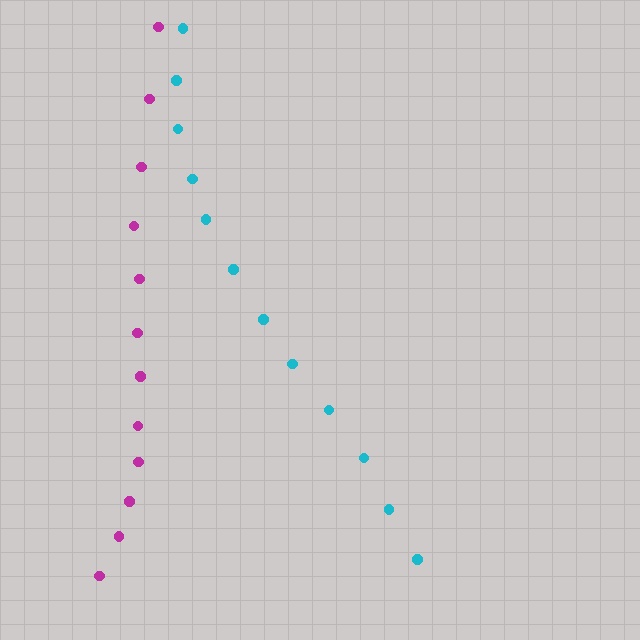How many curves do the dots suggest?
There are 2 distinct paths.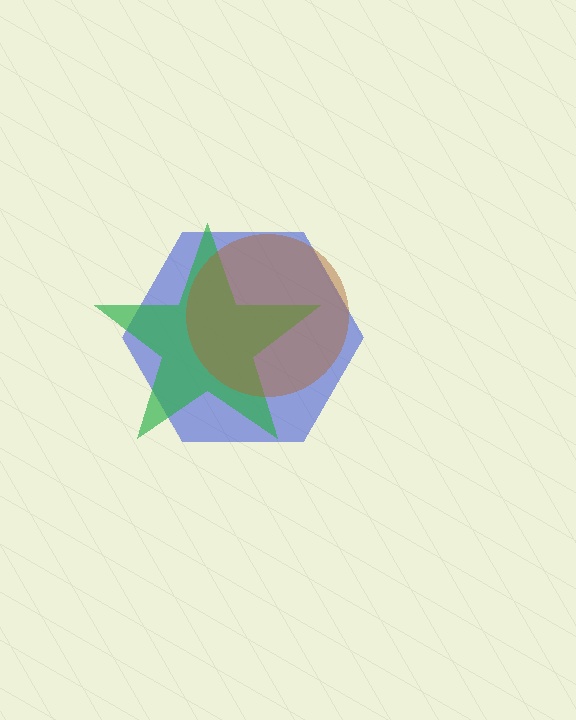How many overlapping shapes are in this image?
There are 3 overlapping shapes in the image.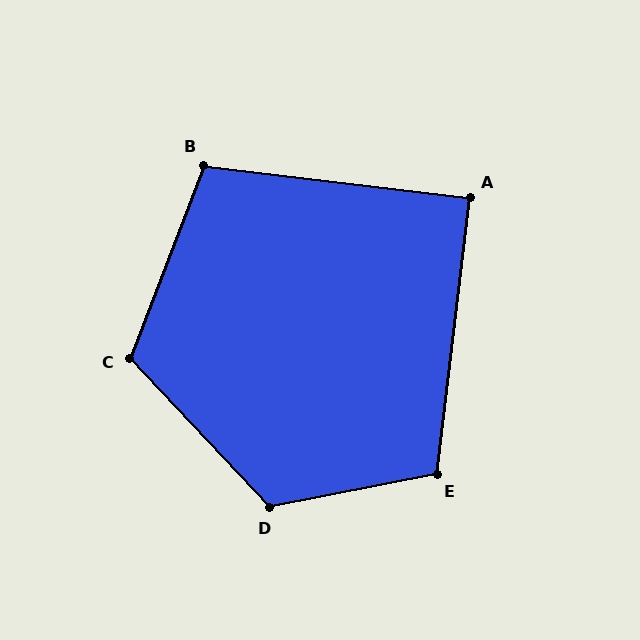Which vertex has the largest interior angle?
D, at approximately 122 degrees.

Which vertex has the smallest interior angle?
A, at approximately 90 degrees.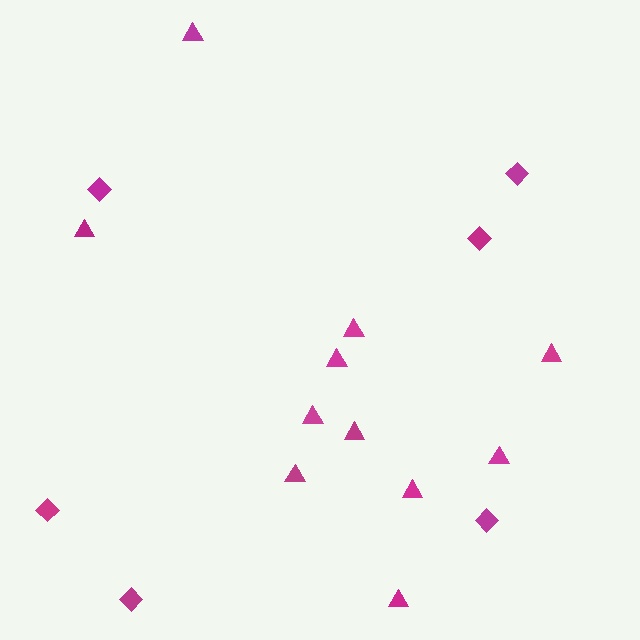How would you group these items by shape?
There are 2 groups: one group of triangles (11) and one group of diamonds (6).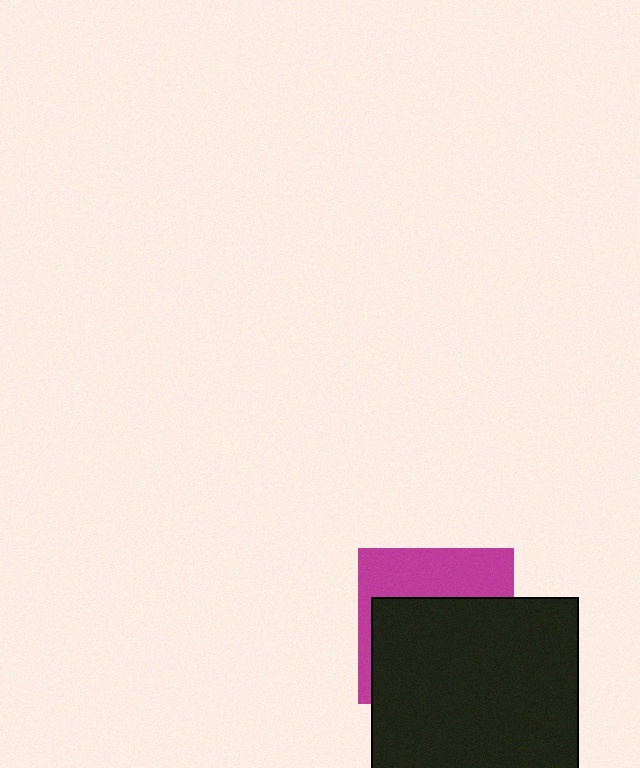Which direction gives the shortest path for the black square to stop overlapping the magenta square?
Moving down gives the shortest separation.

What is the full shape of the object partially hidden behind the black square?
The partially hidden object is a magenta square.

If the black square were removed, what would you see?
You would see the complete magenta square.